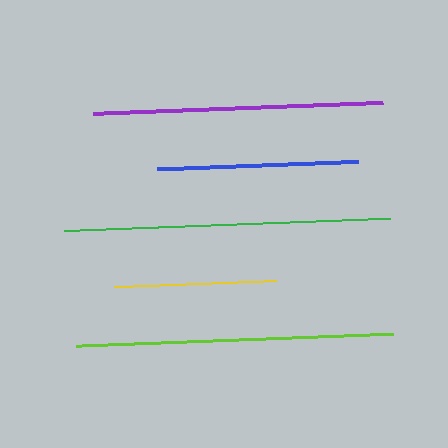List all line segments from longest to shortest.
From longest to shortest: green, lime, purple, blue, yellow.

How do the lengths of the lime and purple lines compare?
The lime and purple lines are approximately the same length.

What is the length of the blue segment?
The blue segment is approximately 201 pixels long.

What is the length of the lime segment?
The lime segment is approximately 317 pixels long.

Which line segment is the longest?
The green line is the longest at approximately 326 pixels.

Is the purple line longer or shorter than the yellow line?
The purple line is longer than the yellow line.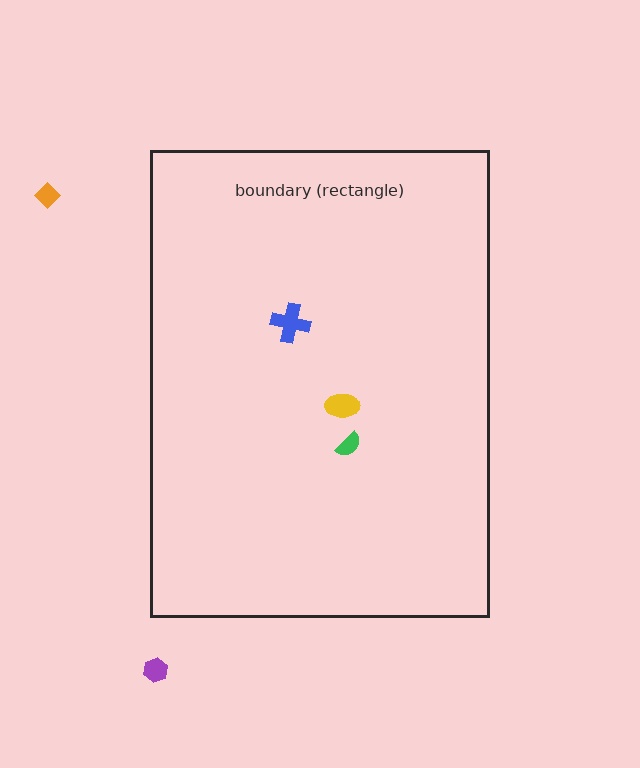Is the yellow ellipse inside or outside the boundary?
Inside.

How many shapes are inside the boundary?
3 inside, 2 outside.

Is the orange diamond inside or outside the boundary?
Outside.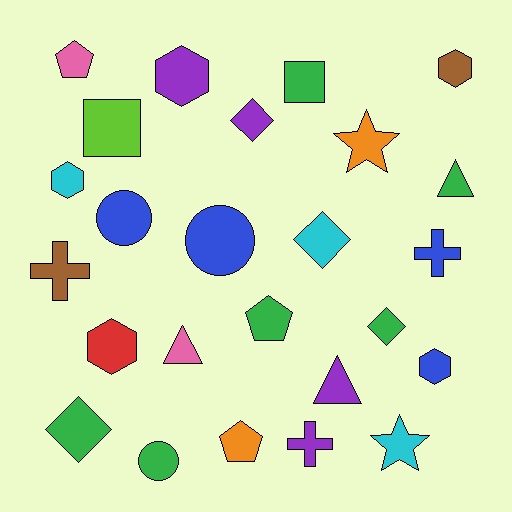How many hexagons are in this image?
There are 5 hexagons.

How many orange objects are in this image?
There are 2 orange objects.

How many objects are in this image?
There are 25 objects.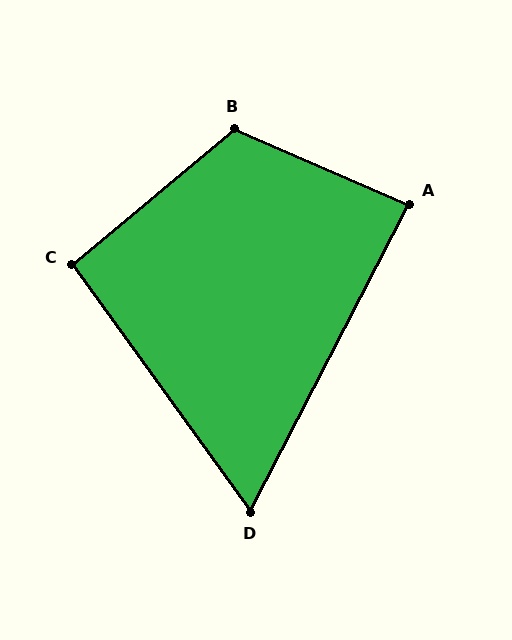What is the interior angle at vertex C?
Approximately 94 degrees (approximately right).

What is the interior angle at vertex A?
Approximately 86 degrees (approximately right).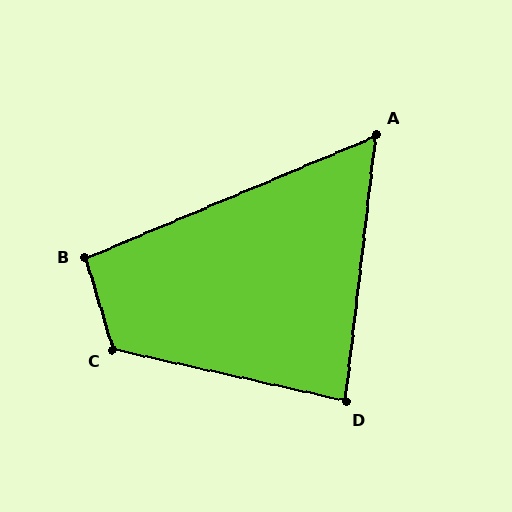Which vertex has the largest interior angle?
C, at approximately 119 degrees.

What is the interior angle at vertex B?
Approximately 96 degrees (obtuse).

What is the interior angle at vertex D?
Approximately 84 degrees (acute).